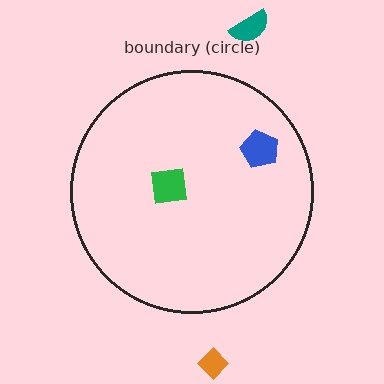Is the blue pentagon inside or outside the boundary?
Inside.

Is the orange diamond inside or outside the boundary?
Outside.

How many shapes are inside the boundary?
2 inside, 2 outside.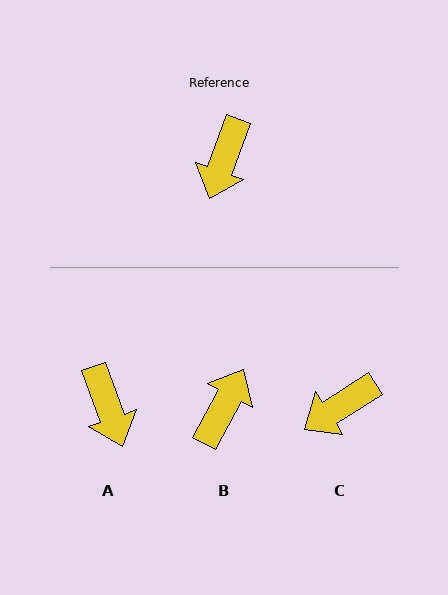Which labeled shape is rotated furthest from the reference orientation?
B, about 172 degrees away.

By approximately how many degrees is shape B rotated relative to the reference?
Approximately 172 degrees counter-clockwise.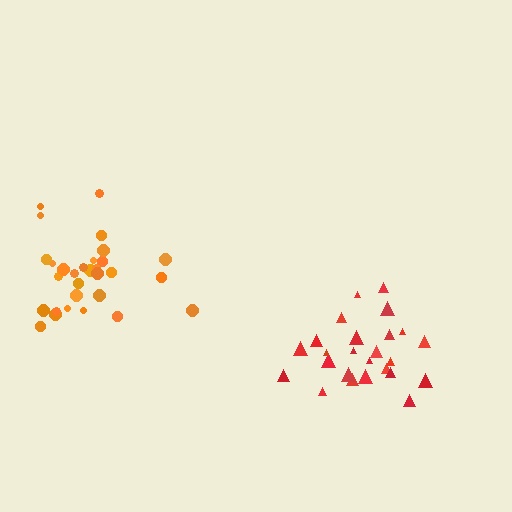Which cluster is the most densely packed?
Orange.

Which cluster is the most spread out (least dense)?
Red.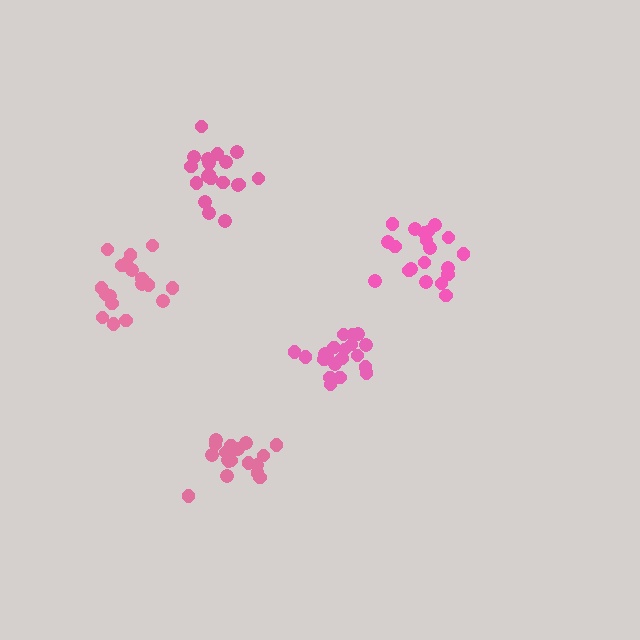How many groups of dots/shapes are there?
There are 5 groups.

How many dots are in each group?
Group 1: 20 dots, Group 2: 19 dots, Group 3: 19 dots, Group 4: 20 dots, Group 5: 19 dots (97 total).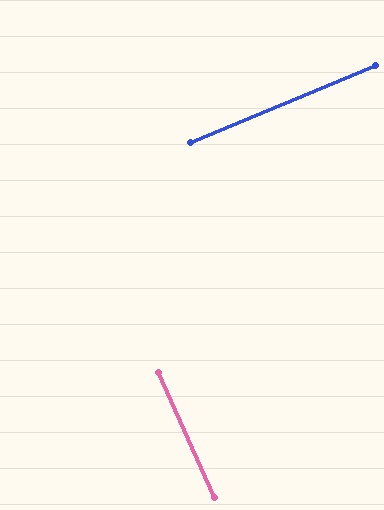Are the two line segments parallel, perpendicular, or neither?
Perpendicular — they meet at approximately 89°.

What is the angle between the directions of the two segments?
Approximately 89 degrees.